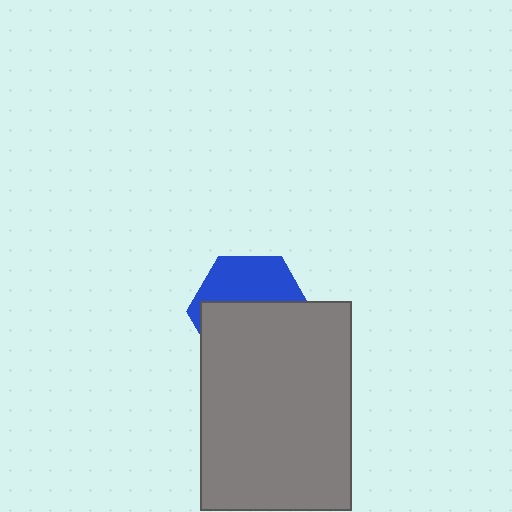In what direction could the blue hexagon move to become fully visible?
The blue hexagon could move up. That would shift it out from behind the gray rectangle entirely.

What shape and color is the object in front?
The object in front is a gray rectangle.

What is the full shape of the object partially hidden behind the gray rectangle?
The partially hidden object is a blue hexagon.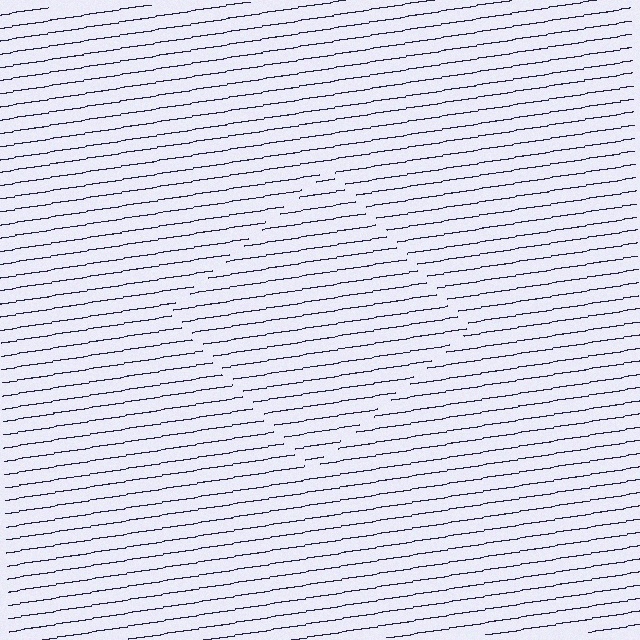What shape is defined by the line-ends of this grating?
An illusory square. The interior of the shape contains the same grating, shifted by half a period — the contour is defined by the phase discontinuity where line-ends from the inner and outer gratings abut.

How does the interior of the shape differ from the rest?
The interior of the shape contains the same grating, shifted by half a period — the contour is defined by the phase discontinuity where line-ends from the inner and outer gratings abut.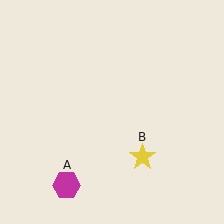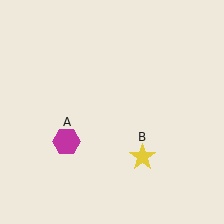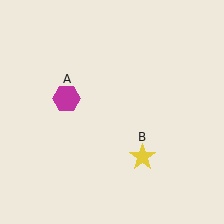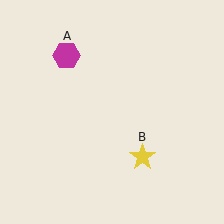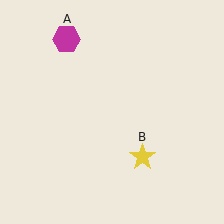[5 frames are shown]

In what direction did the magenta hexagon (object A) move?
The magenta hexagon (object A) moved up.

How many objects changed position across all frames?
1 object changed position: magenta hexagon (object A).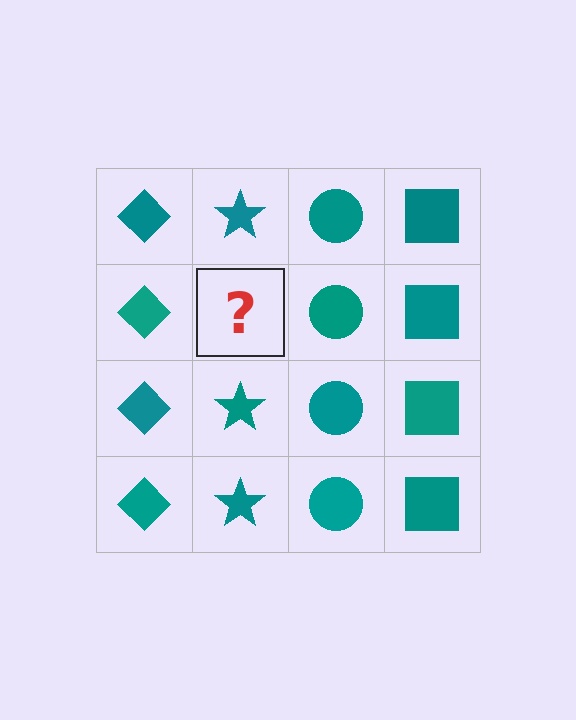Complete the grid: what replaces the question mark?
The question mark should be replaced with a teal star.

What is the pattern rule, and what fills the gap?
The rule is that each column has a consistent shape. The gap should be filled with a teal star.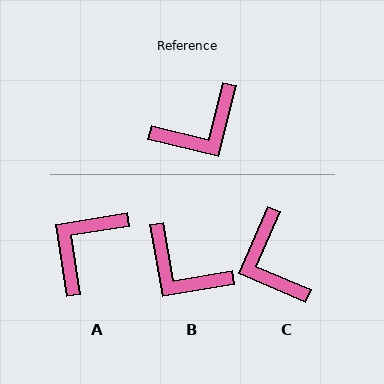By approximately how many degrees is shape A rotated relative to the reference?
Approximately 157 degrees clockwise.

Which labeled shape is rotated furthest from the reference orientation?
A, about 157 degrees away.